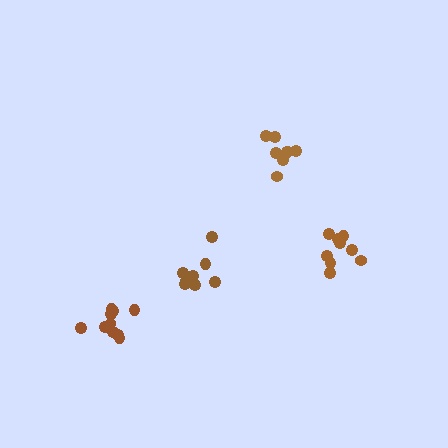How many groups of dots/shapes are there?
There are 4 groups.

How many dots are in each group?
Group 1: 10 dots, Group 2: 9 dots, Group 3: 8 dots, Group 4: 8 dots (35 total).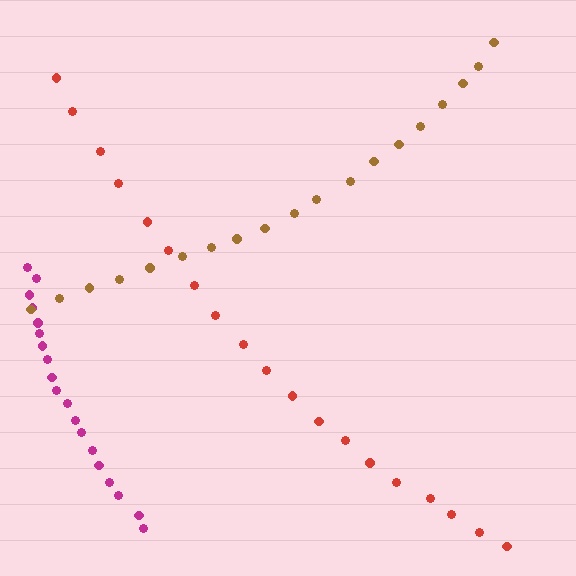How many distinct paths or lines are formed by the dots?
There are 3 distinct paths.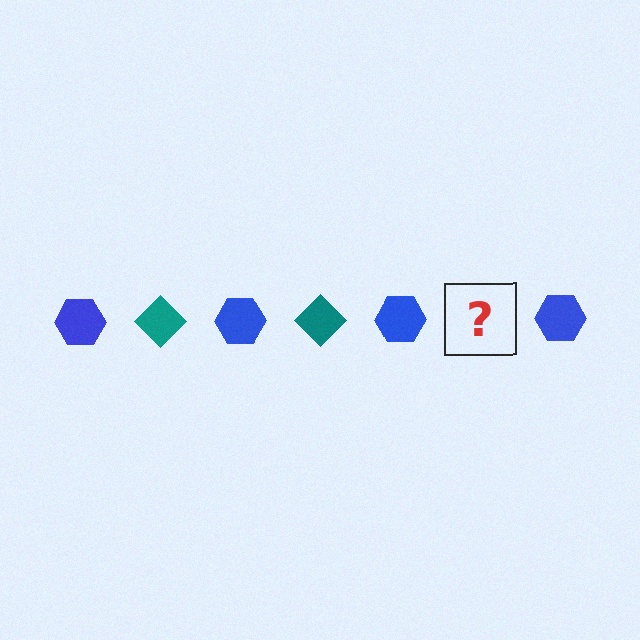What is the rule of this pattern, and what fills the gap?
The rule is that the pattern alternates between blue hexagon and teal diamond. The gap should be filled with a teal diamond.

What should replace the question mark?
The question mark should be replaced with a teal diamond.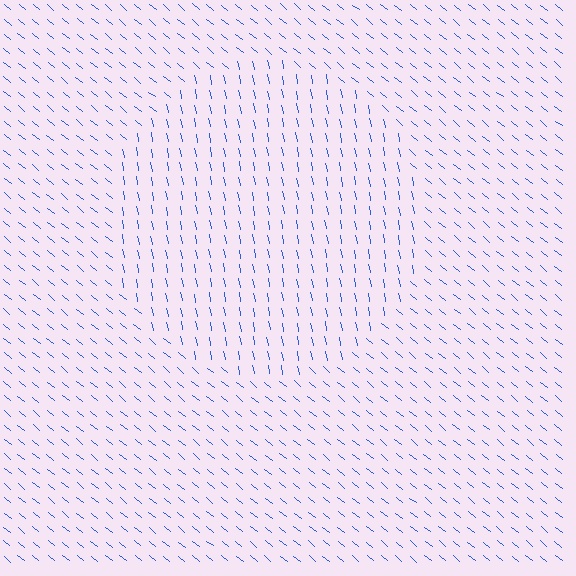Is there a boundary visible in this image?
Yes, there is a texture boundary formed by a change in line orientation.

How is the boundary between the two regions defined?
The boundary is defined purely by a change in line orientation (approximately 40 degrees difference). All lines are the same color and thickness.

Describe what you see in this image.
The image is filled with small blue line segments. A circle region in the image has lines oriented differently from the surrounding lines, creating a visible texture boundary.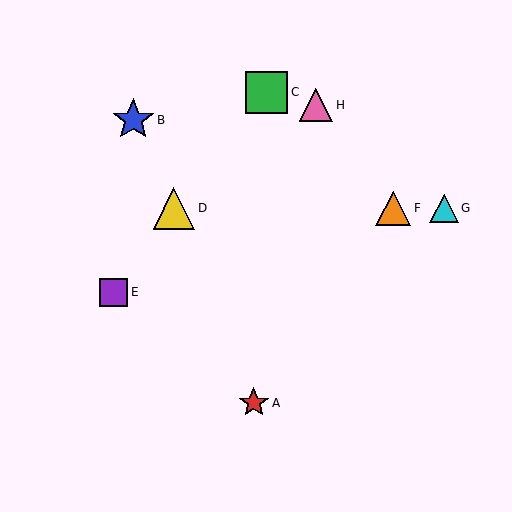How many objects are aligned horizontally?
3 objects (D, F, G) are aligned horizontally.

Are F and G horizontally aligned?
Yes, both are at y≈208.